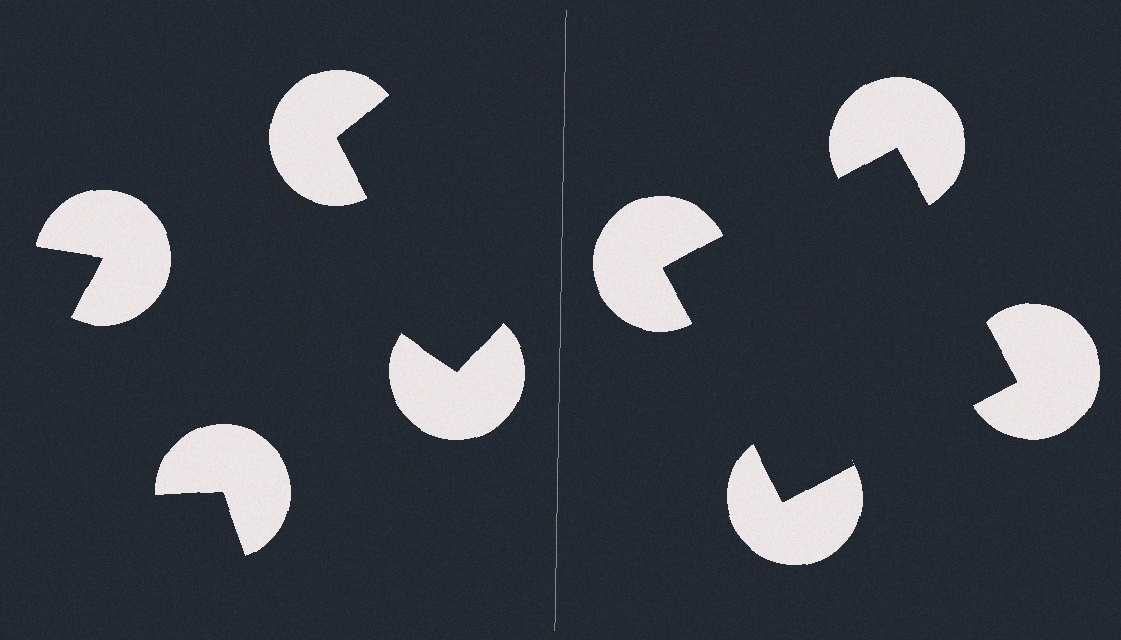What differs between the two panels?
The pac-man discs are positioned identically on both sides; only the wedge orientations differ. On the right they align to a square; on the left they are misaligned.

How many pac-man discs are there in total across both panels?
8 — 4 on each side.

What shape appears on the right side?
An illusory square.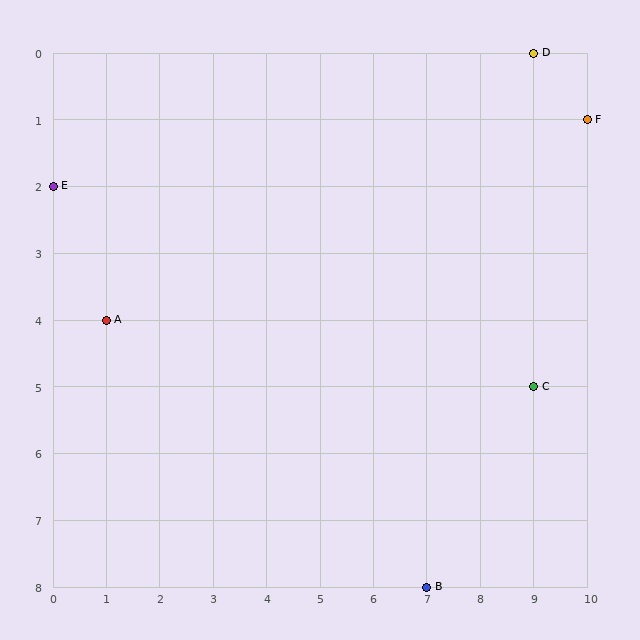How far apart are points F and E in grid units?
Points F and E are 10 columns and 1 row apart (about 10.0 grid units diagonally).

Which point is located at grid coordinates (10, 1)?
Point F is at (10, 1).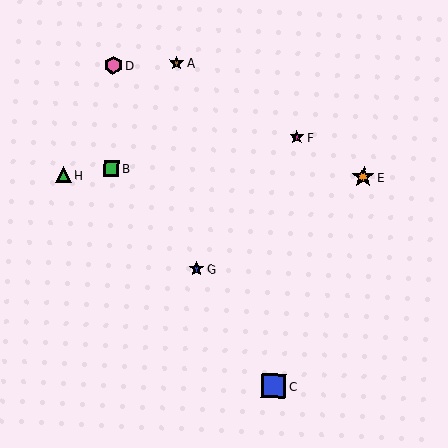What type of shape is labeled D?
Shape D is a pink hexagon.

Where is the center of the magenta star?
The center of the magenta star is at (297, 137).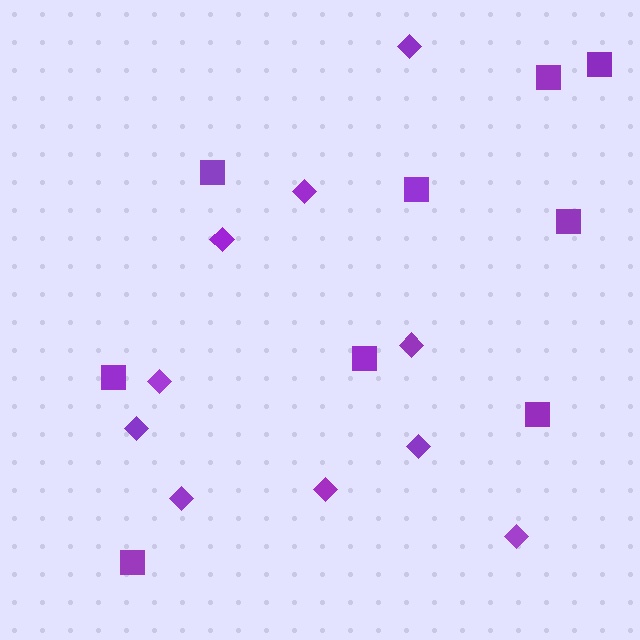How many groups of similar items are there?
There are 2 groups: one group of diamonds (10) and one group of squares (9).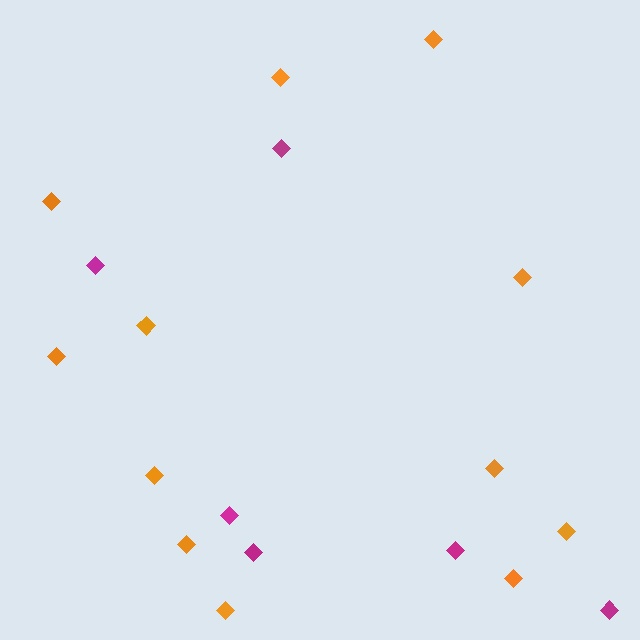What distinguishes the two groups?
There are 2 groups: one group of magenta diamonds (6) and one group of orange diamonds (12).